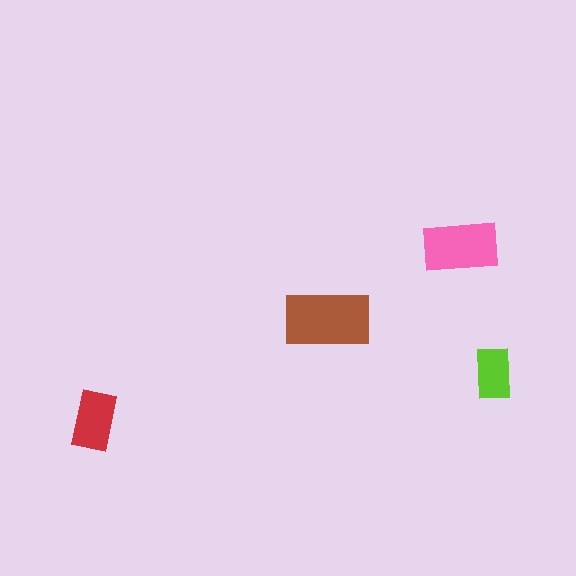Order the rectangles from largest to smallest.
the brown one, the pink one, the red one, the lime one.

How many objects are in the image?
There are 4 objects in the image.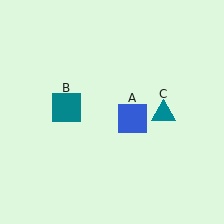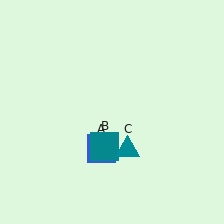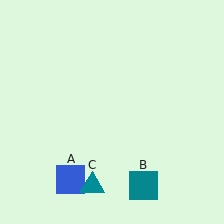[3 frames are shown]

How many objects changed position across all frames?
3 objects changed position: blue square (object A), teal square (object B), teal triangle (object C).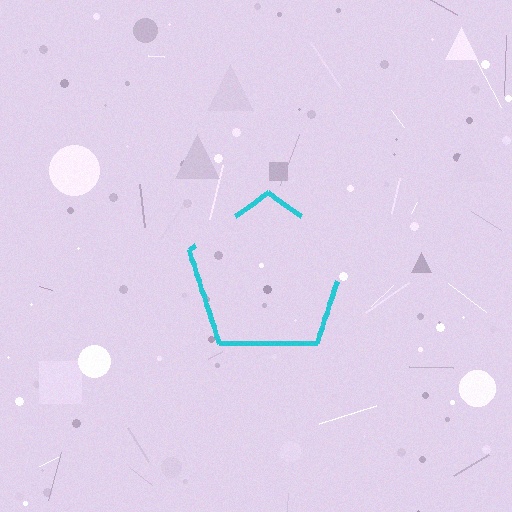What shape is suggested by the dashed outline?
The dashed outline suggests a pentagon.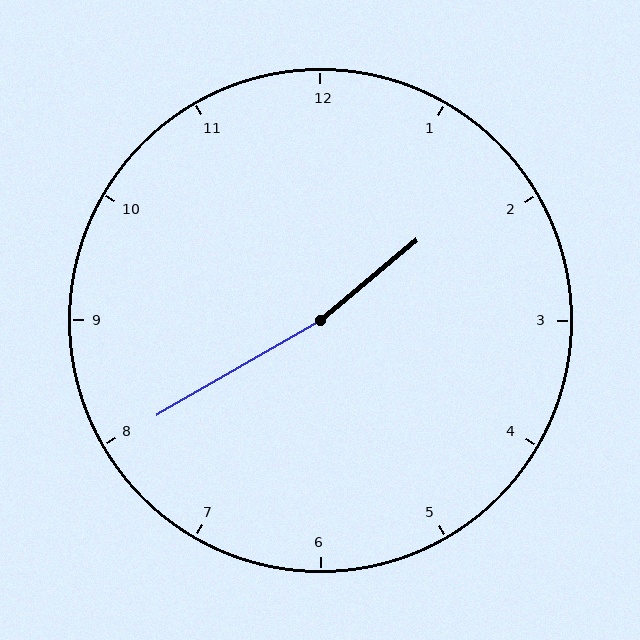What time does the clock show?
1:40.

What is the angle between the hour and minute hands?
Approximately 170 degrees.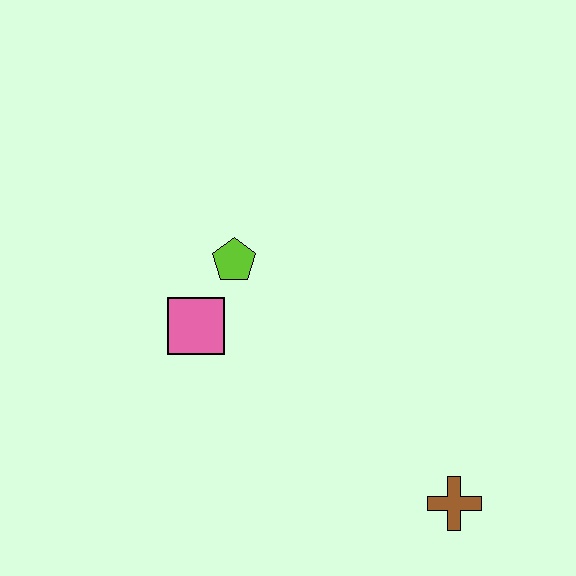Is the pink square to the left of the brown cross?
Yes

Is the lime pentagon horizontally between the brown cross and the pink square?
Yes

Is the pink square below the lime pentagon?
Yes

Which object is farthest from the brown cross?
The lime pentagon is farthest from the brown cross.